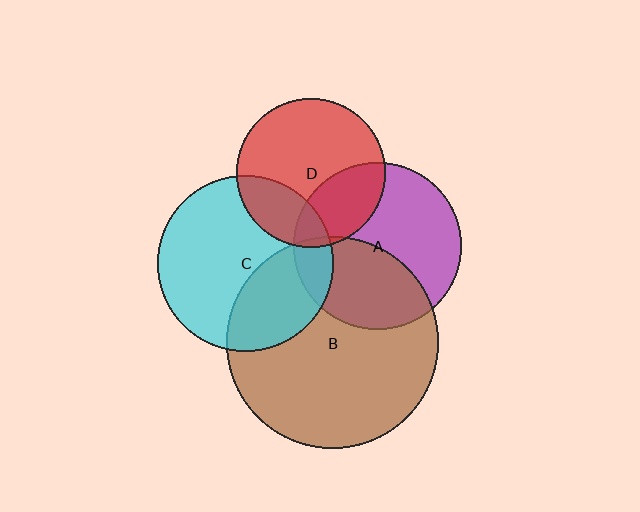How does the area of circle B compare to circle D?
Approximately 2.0 times.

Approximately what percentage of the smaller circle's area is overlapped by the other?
Approximately 30%.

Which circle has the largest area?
Circle B (brown).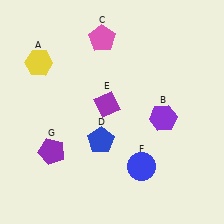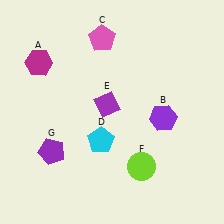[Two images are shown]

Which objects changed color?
A changed from yellow to magenta. D changed from blue to cyan. F changed from blue to lime.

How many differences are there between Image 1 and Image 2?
There are 3 differences between the two images.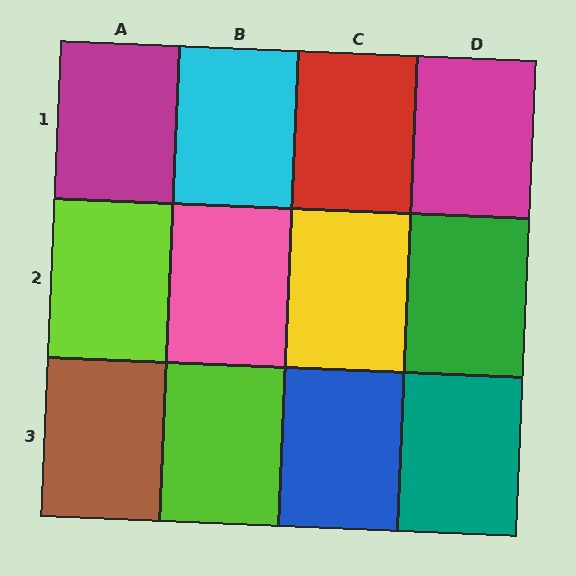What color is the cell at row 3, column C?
Blue.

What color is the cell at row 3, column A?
Brown.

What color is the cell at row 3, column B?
Lime.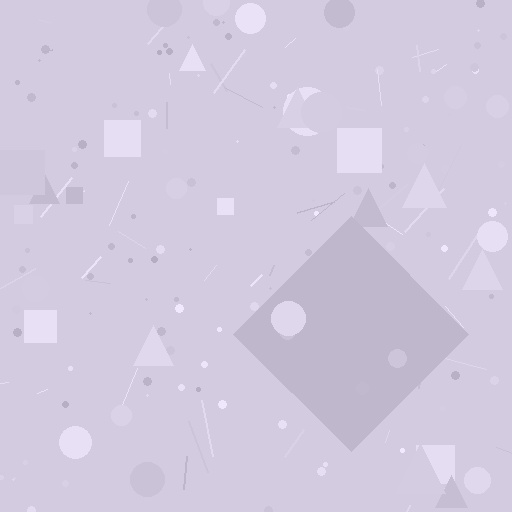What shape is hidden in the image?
A diamond is hidden in the image.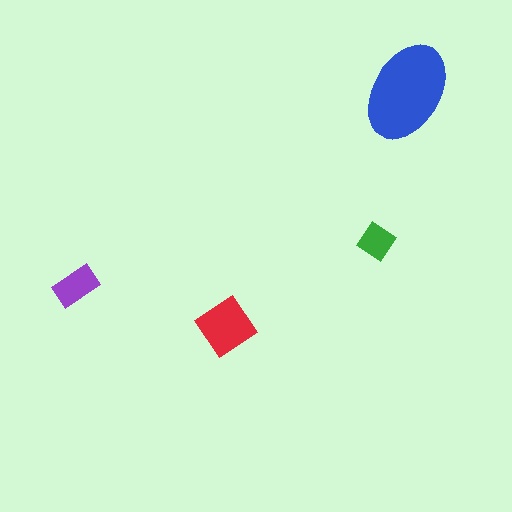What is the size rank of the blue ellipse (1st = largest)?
1st.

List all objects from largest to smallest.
The blue ellipse, the red diamond, the purple rectangle, the green diamond.